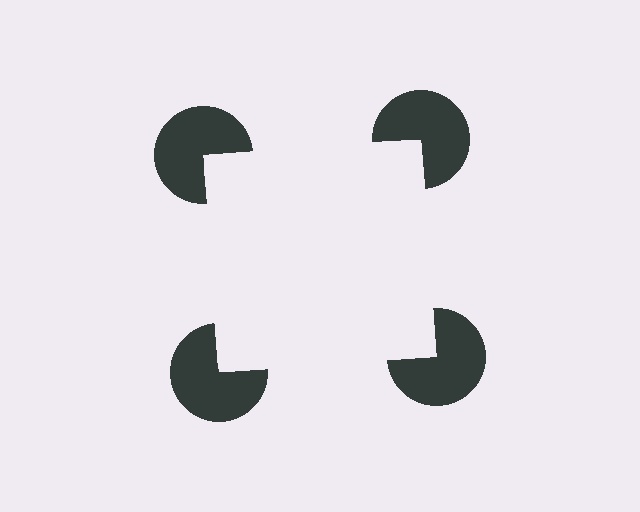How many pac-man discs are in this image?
There are 4 — one at each vertex of the illusory square.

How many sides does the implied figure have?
4 sides.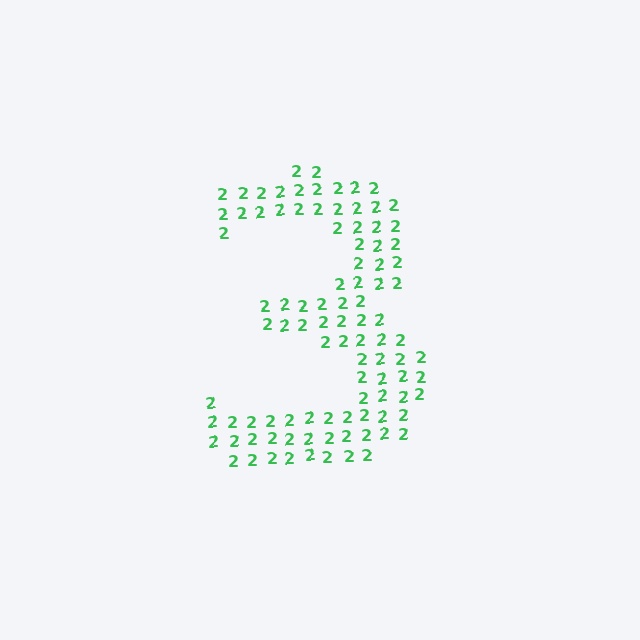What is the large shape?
The large shape is the digit 3.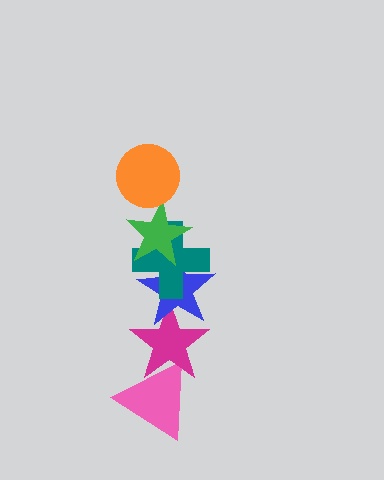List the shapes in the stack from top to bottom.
From top to bottom: the orange circle, the green star, the teal cross, the blue star, the magenta star, the pink triangle.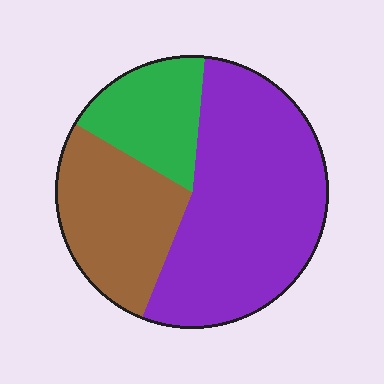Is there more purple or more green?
Purple.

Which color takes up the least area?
Green, at roughly 20%.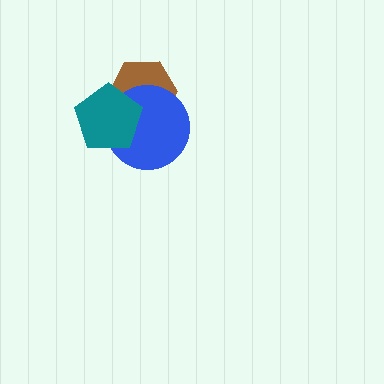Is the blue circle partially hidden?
Yes, it is partially covered by another shape.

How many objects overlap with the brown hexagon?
2 objects overlap with the brown hexagon.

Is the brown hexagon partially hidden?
Yes, it is partially covered by another shape.